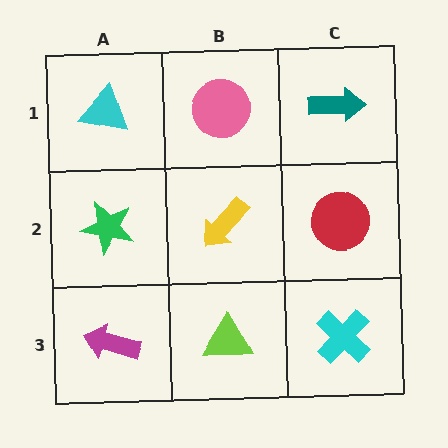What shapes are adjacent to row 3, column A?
A green star (row 2, column A), a lime triangle (row 3, column B).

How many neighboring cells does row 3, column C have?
2.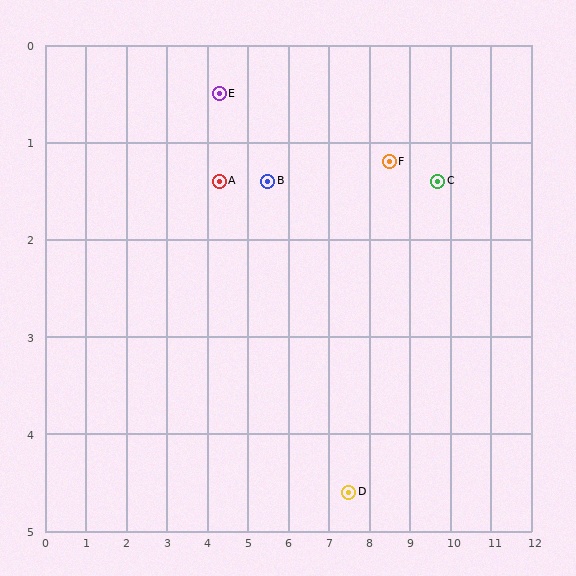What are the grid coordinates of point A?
Point A is at approximately (4.3, 1.4).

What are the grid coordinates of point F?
Point F is at approximately (8.5, 1.2).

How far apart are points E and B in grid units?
Points E and B are about 1.5 grid units apart.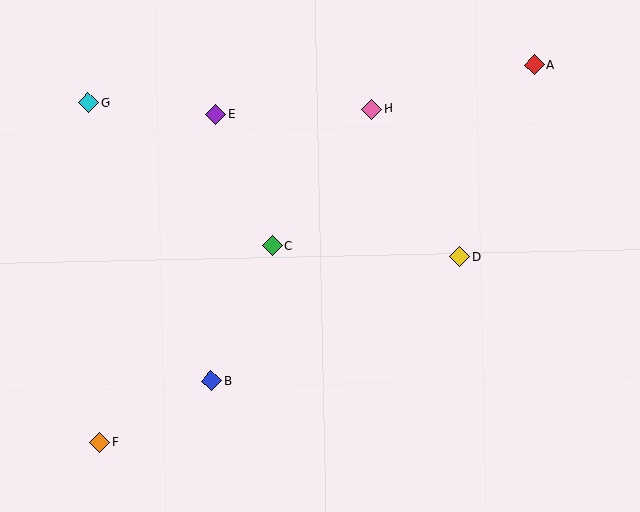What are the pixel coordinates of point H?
Point H is at (372, 109).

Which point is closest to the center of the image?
Point C at (272, 246) is closest to the center.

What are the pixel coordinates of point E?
Point E is at (216, 115).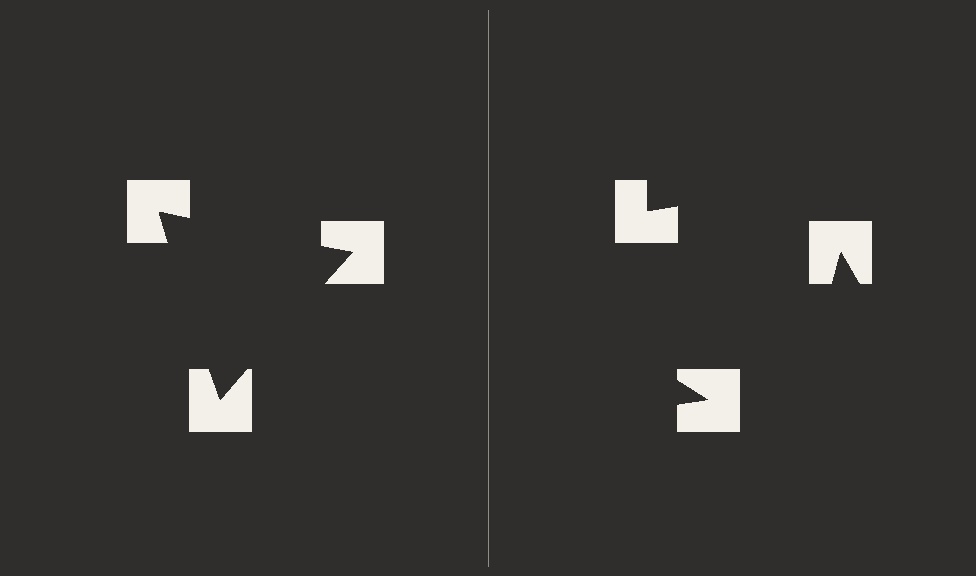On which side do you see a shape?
An illusory triangle appears on the left side. On the right side the wedge cuts are rotated, so no coherent shape forms.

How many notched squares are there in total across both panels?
6 — 3 on each side.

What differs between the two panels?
The notched squares are positioned identically on both sides; only the wedge orientations differ. On the left they align to a triangle; on the right they are misaligned.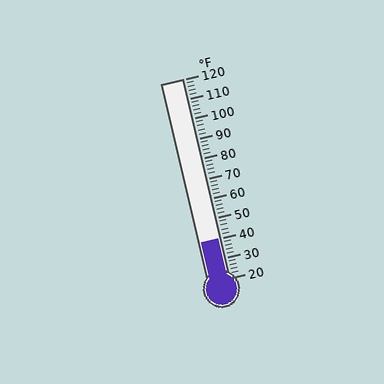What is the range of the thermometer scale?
The thermometer scale ranges from 20°F to 120°F.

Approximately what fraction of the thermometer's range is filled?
The thermometer is filled to approximately 20% of its range.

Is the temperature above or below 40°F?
The temperature is at 40°F.